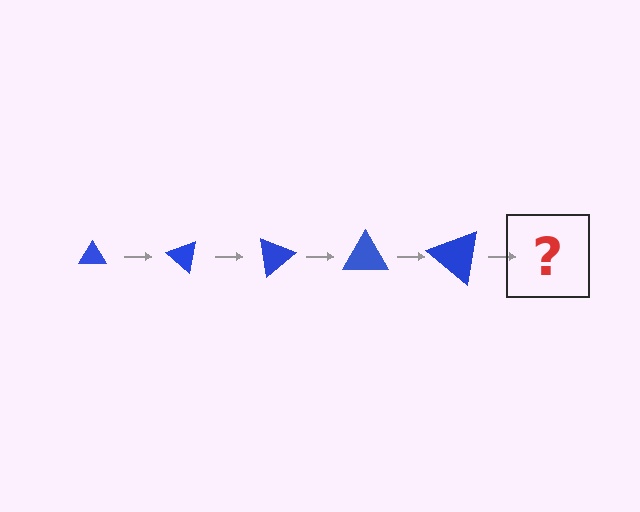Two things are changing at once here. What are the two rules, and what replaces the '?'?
The two rules are that the triangle grows larger each step and it rotates 40 degrees each step. The '?' should be a triangle, larger than the previous one and rotated 200 degrees from the start.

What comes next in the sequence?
The next element should be a triangle, larger than the previous one and rotated 200 degrees from the start.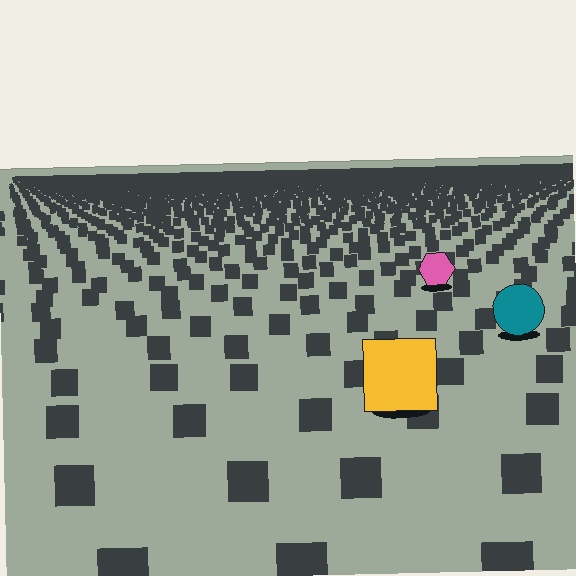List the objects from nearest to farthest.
From nearest to farthest: the yellow square, the teal circle, the pink hexagon.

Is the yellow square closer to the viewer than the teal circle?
Yes. The yellow square is closer — you can tell from the texture gradient: the ground texture is coarser near it.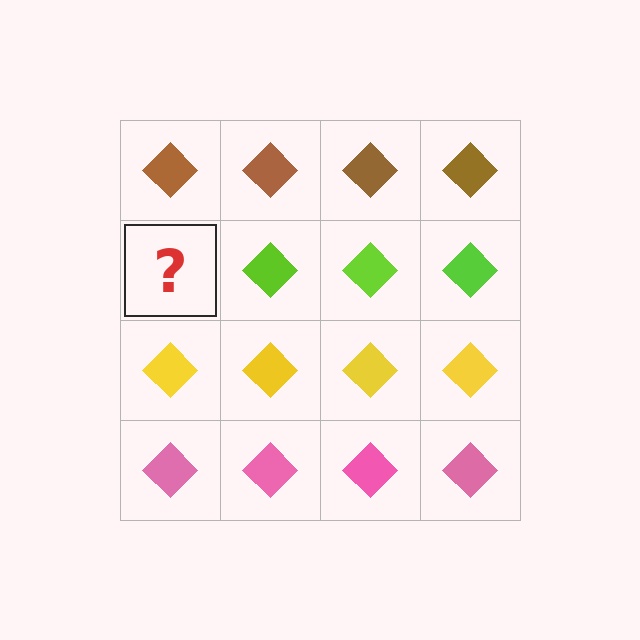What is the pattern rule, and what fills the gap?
The rule is that each row has a consistent color. The gap should be filled with a lime diamond.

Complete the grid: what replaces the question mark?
The question mark should be replaced with a lime diamond.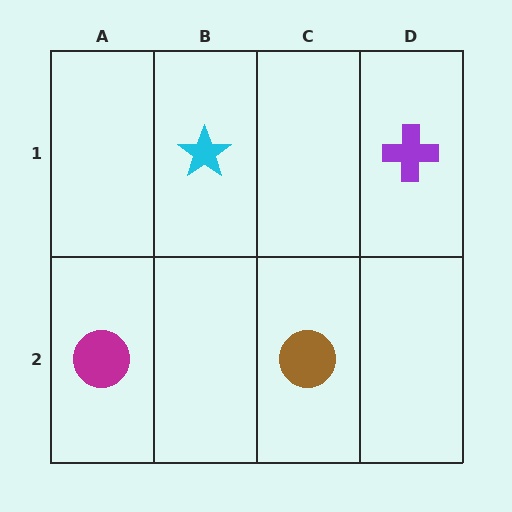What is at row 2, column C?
A brown circle.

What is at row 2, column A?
A magenta circle.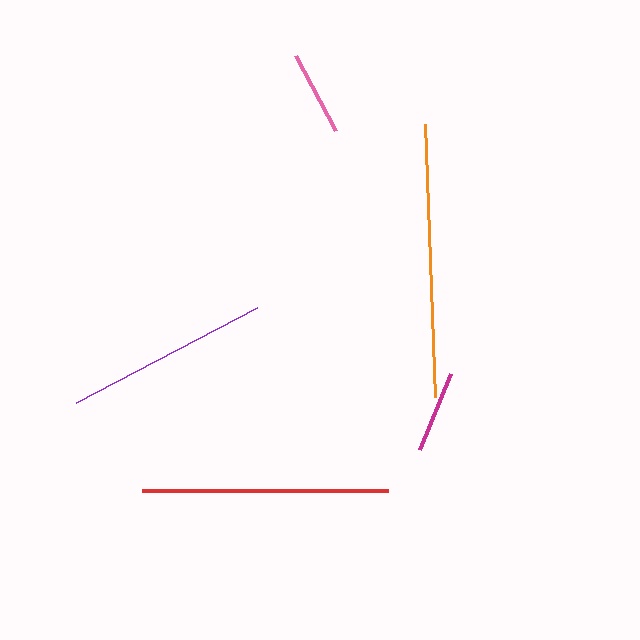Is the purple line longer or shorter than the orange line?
The orange line is longer than the purple line.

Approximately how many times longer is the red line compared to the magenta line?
The red line is approximately 3.0 times the length of the magenta line.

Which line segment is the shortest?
The magenta line is the shortest at approximately 82 pixels.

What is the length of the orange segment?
The orange segment is approximately 273 pixels long.